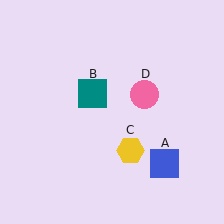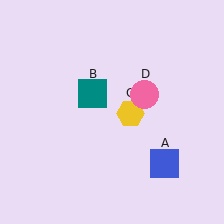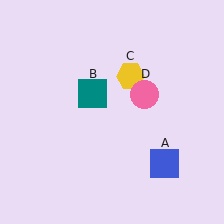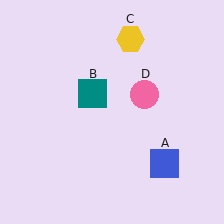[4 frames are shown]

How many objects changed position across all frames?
1 object changed position: yellow hexagon (object C).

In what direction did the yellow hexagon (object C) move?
The yellow hexagon (object C) moved up.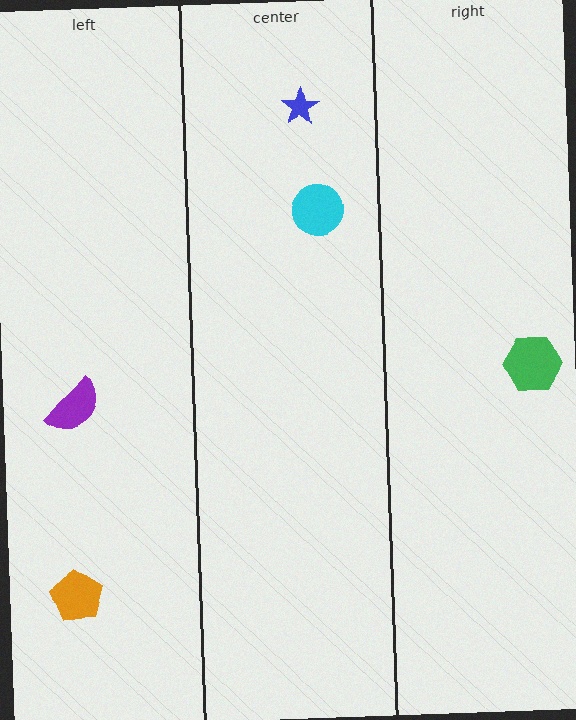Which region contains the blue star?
The center region.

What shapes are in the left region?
The purple semicircle, the orange pentagon.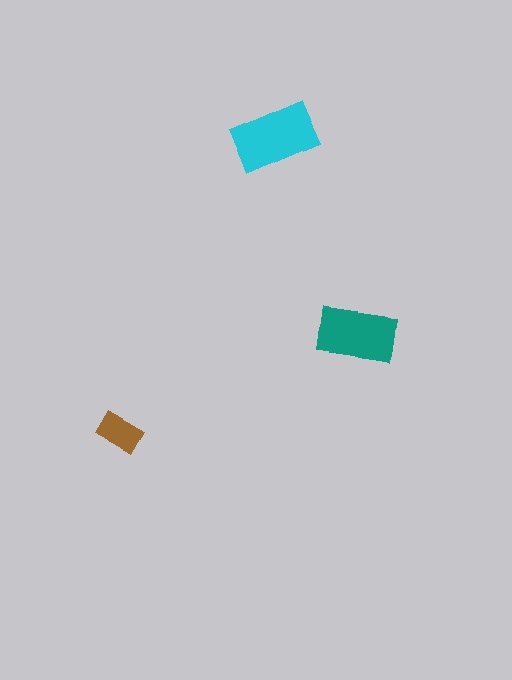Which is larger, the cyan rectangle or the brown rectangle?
The cyan one.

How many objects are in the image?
There are 3 objects in the image.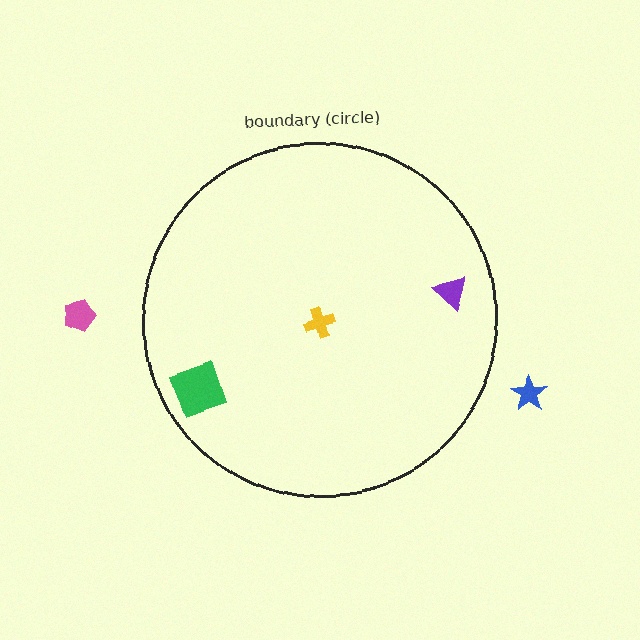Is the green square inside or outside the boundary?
Inside.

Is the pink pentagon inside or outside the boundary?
Outside.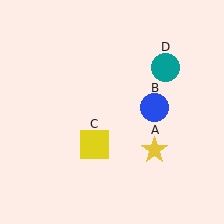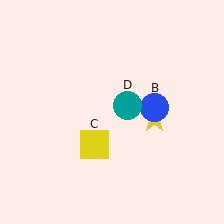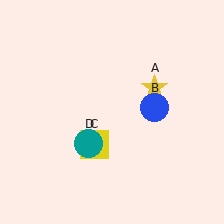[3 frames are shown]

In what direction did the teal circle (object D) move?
The teal circle (object D) moved down and to the left.